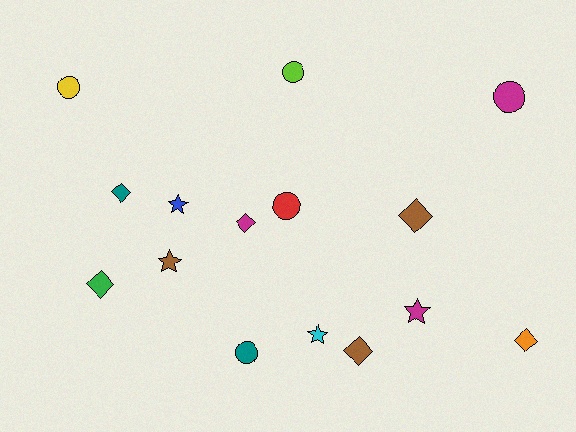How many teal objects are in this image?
There are 2 teal objects.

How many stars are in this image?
There are 4 stars.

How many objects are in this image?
There are 15 objects.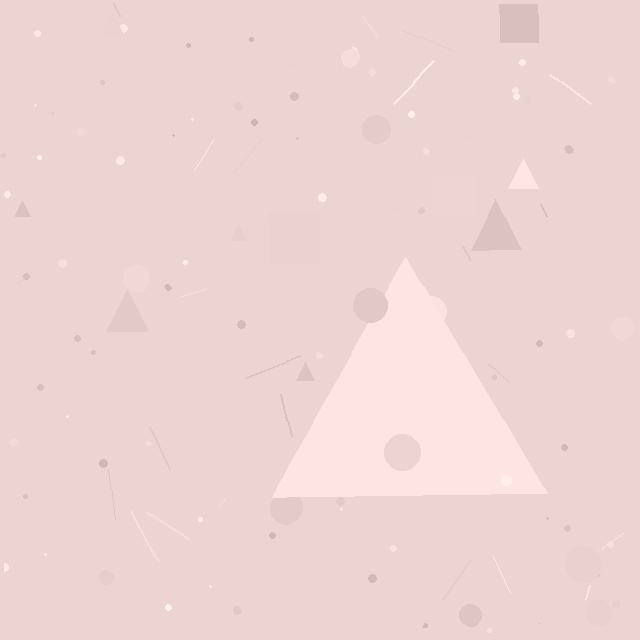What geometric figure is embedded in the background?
A triangle is embedded in the background.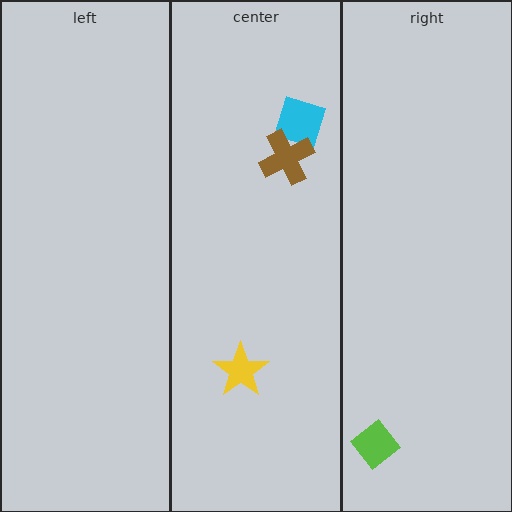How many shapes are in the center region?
3.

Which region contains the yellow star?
The center region.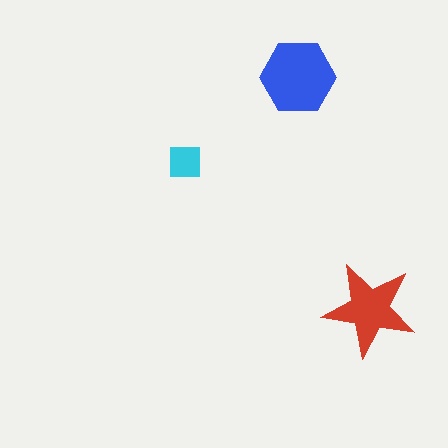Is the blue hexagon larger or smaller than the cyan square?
Larger.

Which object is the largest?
The blue hexagon.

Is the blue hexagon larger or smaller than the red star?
Larger.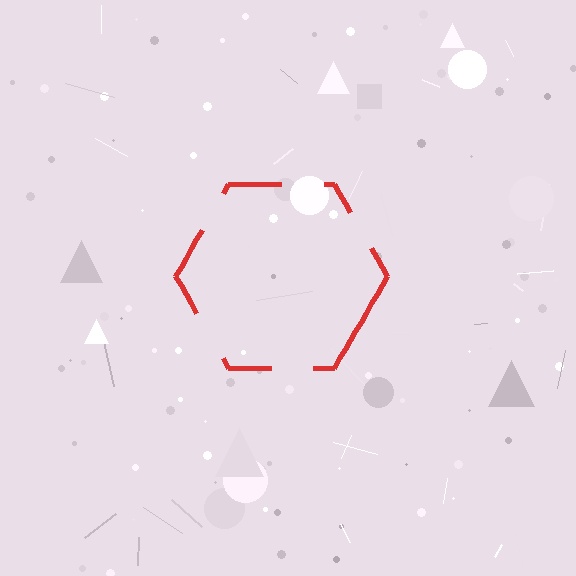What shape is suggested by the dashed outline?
The dashed outline suggests a hexagon.